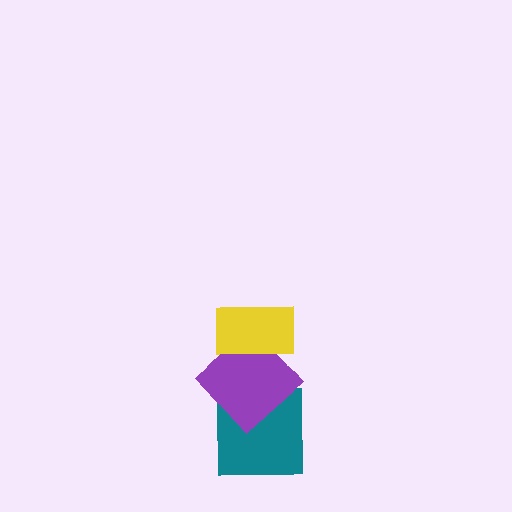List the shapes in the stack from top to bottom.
From top to bottom: the yellow rectangle, the purple diamond, the teal square.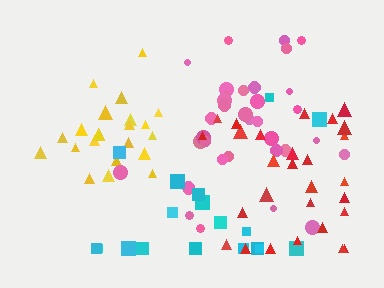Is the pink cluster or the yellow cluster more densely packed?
Yellow.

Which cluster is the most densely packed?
Yellow.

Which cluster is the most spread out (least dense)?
Cyan.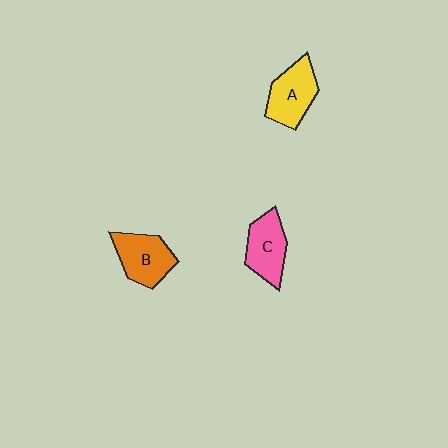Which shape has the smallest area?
Shape C (pink).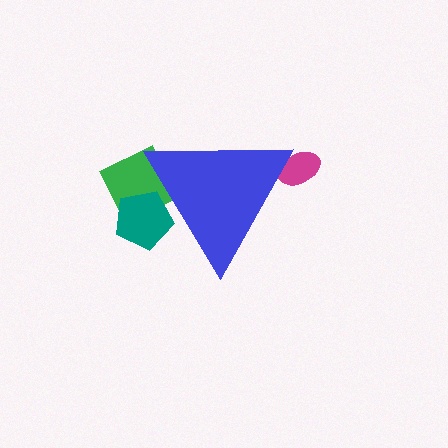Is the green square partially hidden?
Yes, the green square is partially hidden behind the blue triangle.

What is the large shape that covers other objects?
A blue triangle.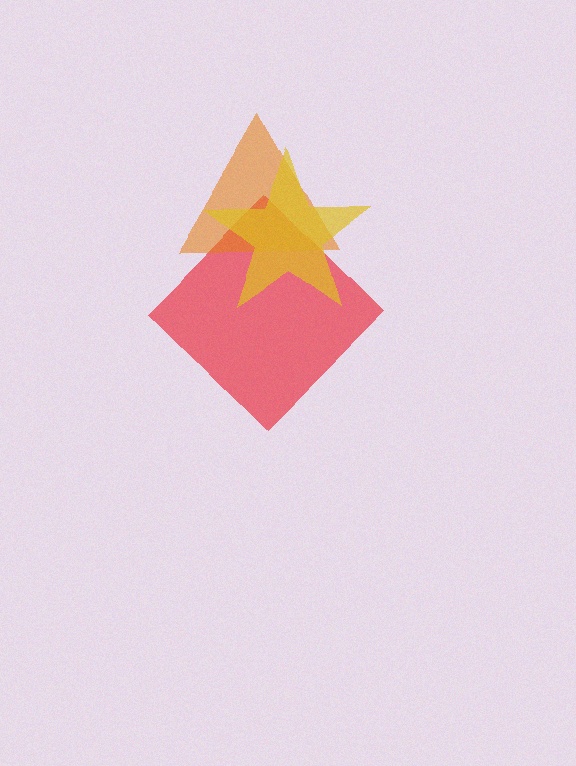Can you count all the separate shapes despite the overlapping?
Yes, there are 3 separate shapes.